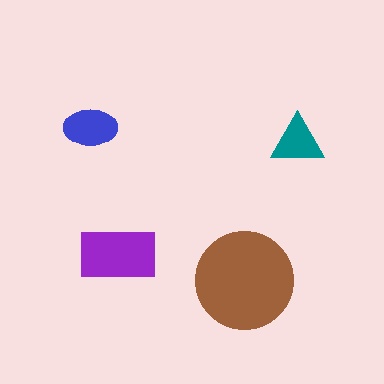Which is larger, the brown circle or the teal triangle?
The brown circle.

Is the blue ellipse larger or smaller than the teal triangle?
Larger.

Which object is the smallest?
The teal triangle.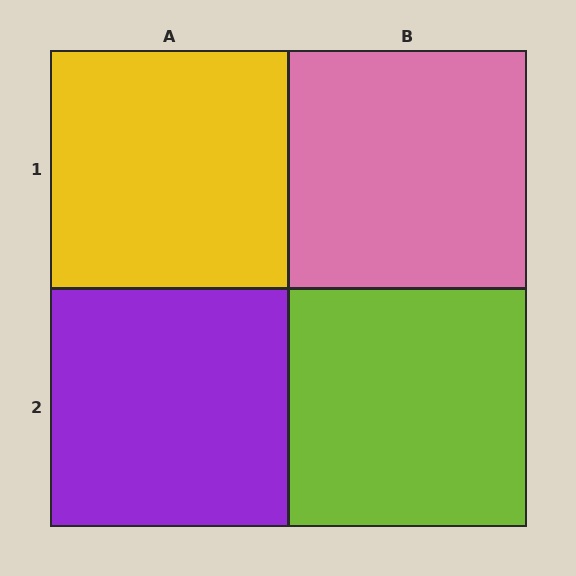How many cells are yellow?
1 cell is yellow.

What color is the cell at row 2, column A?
Purple.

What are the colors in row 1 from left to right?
Yellow, pink.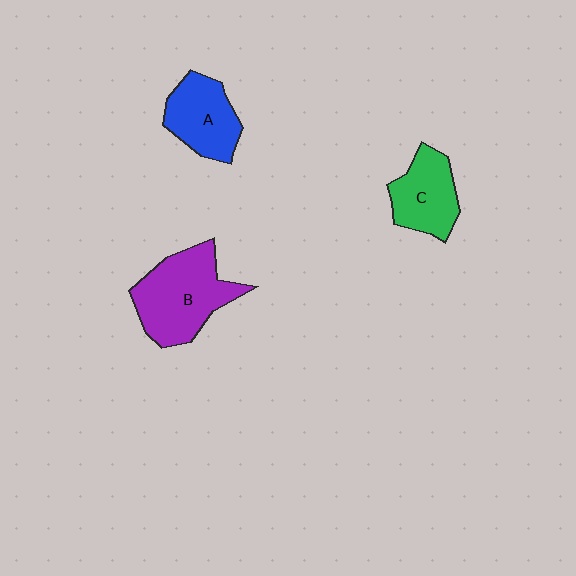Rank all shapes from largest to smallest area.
From largest to smallest: B (purple), A (blue), C (green).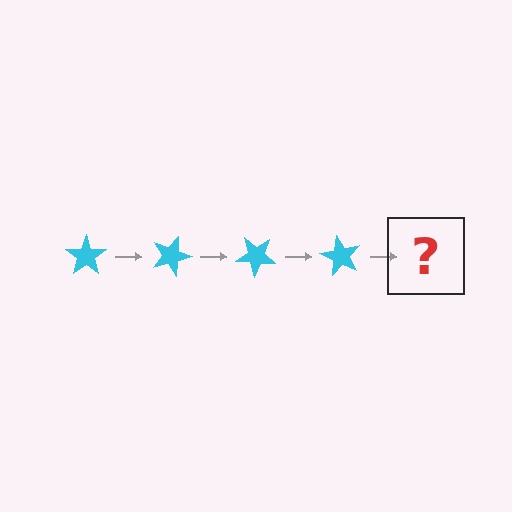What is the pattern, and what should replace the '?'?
The pattern is that the star rotates 20 degrees each step. The '?' should be a cyan star rotated 80 degrees.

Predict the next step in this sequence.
The next step is a cyan star rotated 80 degrees.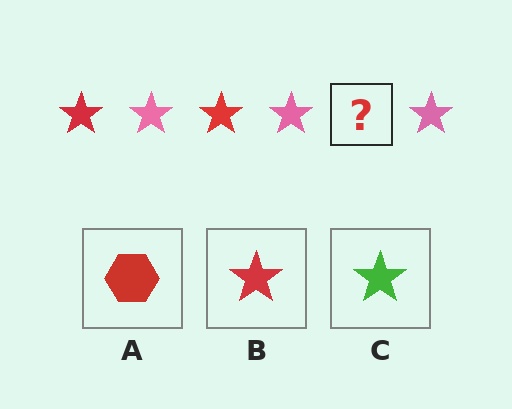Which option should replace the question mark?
Option B.